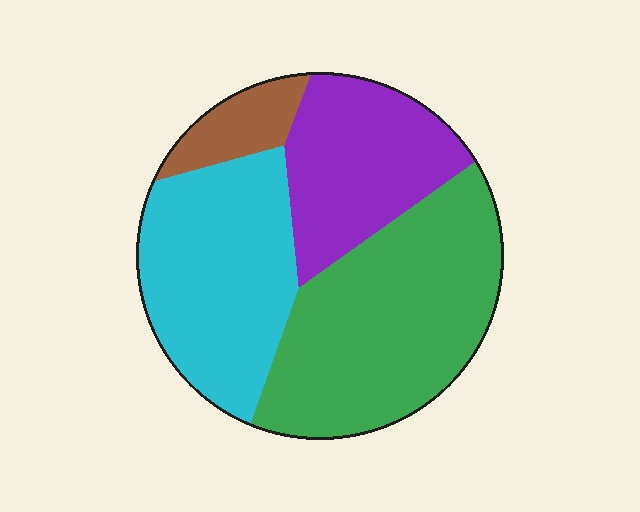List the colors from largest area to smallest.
From largest to smallest: green, cyan, purple, brown.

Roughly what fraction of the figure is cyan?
Cyan takes up between a sixth and a third of the figure.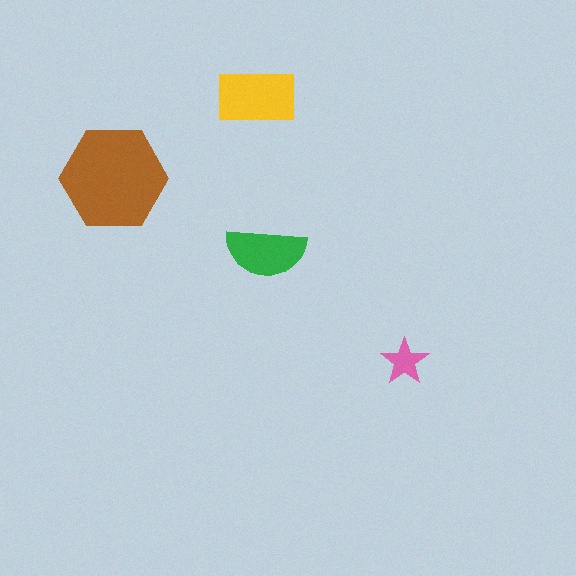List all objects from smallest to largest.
The pink star, the green semicircle, the yellow rectangle, the brown hexagon.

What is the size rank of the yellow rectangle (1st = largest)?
2nd.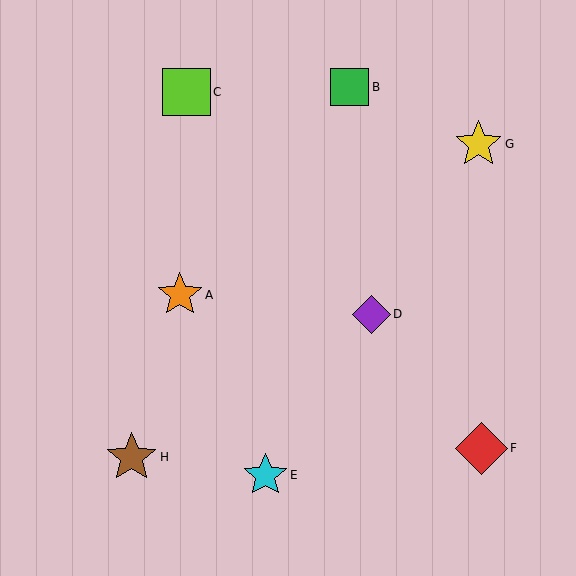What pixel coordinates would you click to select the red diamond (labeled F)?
Click at (482, 448) to select the red diamond F.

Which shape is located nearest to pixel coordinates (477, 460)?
The red diamond (labeled F) at (482, 448) is nearest to that location.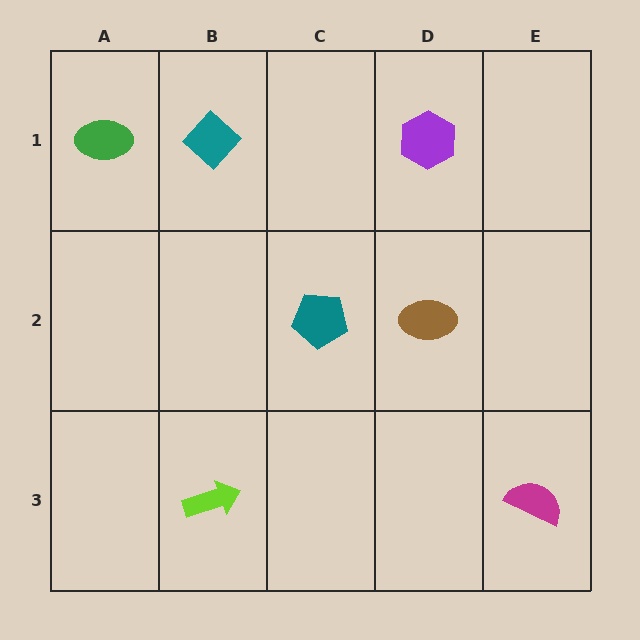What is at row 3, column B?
A lime arrow.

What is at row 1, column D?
A purple hexagon.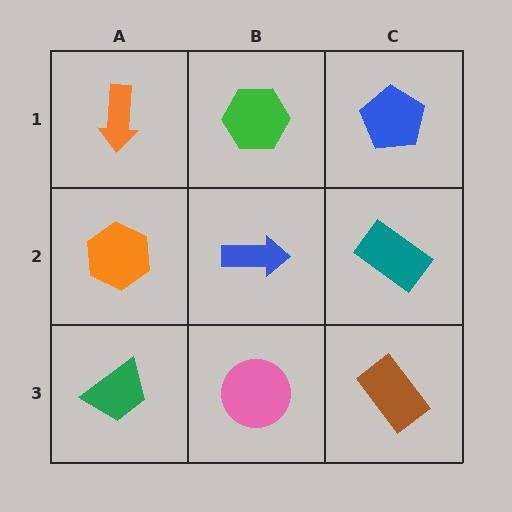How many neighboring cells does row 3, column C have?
2.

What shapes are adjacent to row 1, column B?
A blue arrow (row 2, column B), an orange arrow (row 1, column A), a blue pentagon (row 1, column C).